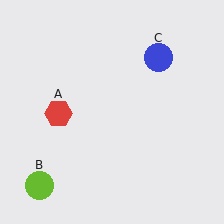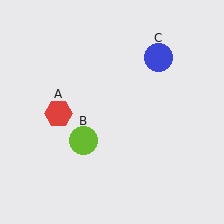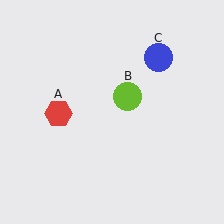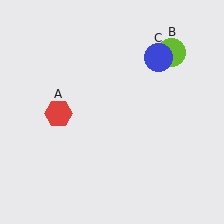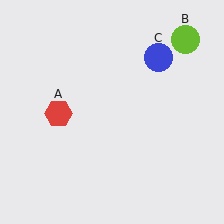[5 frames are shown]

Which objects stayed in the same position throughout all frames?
Red hexagon (object A) and blue circle (object C) remained stationary.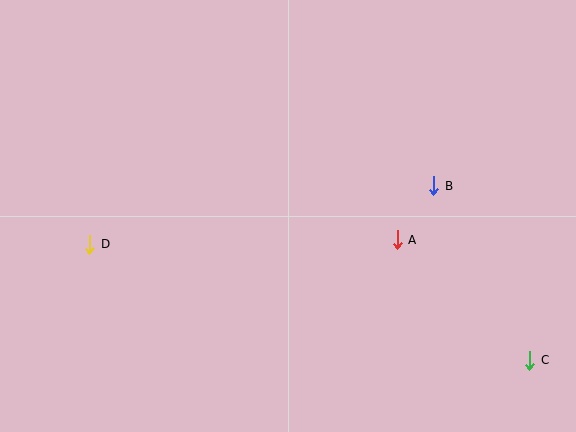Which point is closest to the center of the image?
Point A at (397, 240) is closest to the center.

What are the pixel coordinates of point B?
Point B is at (434, 186).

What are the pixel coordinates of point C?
Point C is at (530, 360).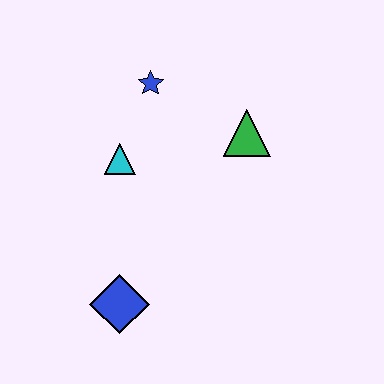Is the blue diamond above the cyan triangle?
No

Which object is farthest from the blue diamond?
The blue star is farthest from the blue diamond.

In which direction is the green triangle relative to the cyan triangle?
The green triangle is to the right of the cyan triangle.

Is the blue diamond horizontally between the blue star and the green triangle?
No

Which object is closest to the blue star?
The cyan triangle is closest to the blue star.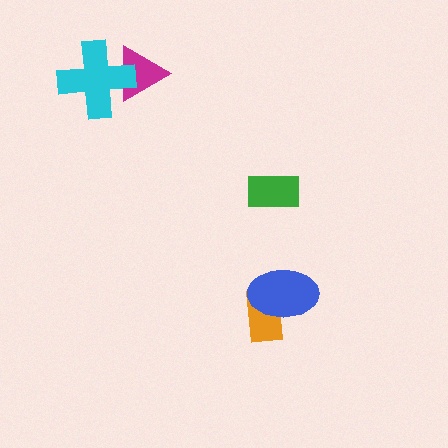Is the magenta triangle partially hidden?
Yes, it is partially covered by another shape.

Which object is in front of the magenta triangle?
The cyan cross is in front of the magenta triangle.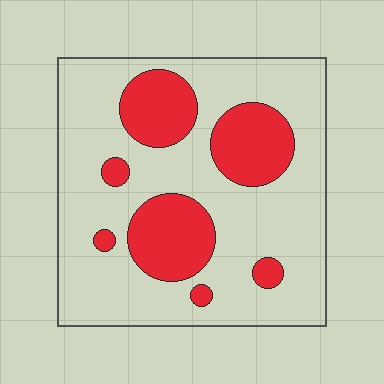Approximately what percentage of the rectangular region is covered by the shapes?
Approximately 25%.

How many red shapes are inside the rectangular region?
7.